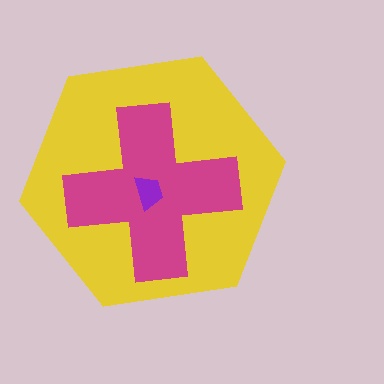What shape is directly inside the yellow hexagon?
The magenta cross.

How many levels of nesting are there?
3.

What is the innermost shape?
The purple trapezoid.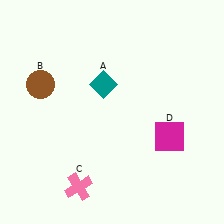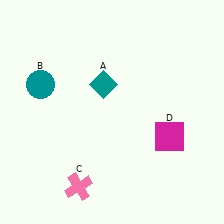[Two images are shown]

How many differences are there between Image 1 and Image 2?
There is 1 difference between the two images.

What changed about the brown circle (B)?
In Image 1, B is brown. In Image 2, it changed to teal.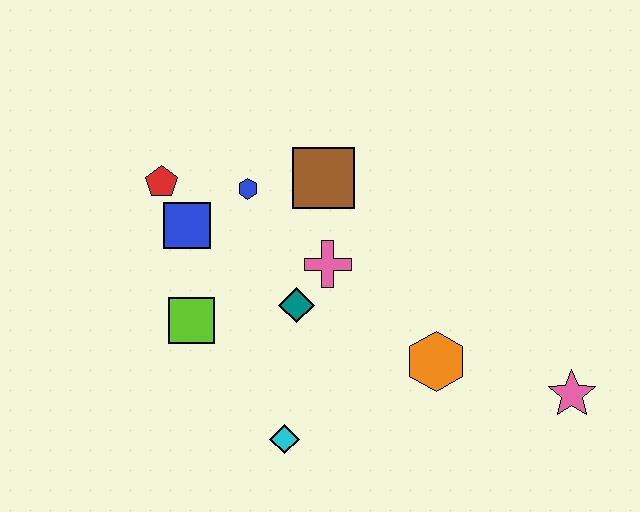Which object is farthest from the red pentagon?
The pink star is farthest from the red pentagon.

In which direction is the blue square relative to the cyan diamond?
The blue square is above the cyan diamond.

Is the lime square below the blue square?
Yes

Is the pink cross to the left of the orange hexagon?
Yes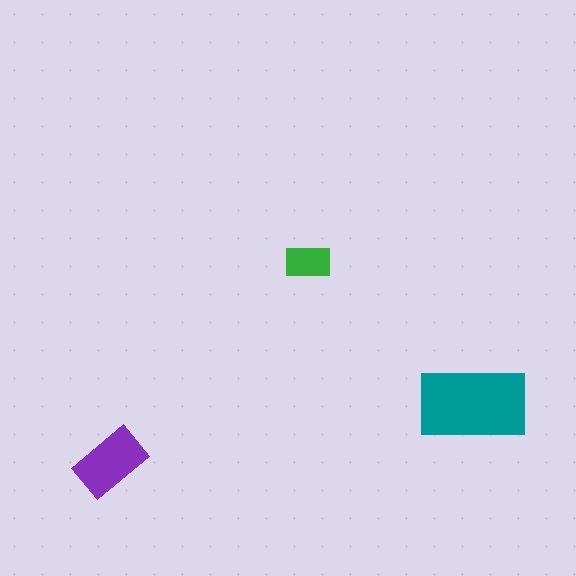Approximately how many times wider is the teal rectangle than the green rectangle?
About 2.5 times wider.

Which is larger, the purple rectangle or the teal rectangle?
The teal one.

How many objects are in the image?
There are 3 objects in the image.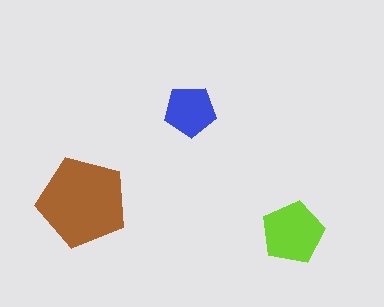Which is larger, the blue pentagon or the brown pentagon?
The brown one.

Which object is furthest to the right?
The lime pentagon is rightmost.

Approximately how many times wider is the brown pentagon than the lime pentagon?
About 1.5 times wider.